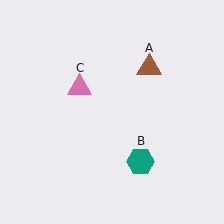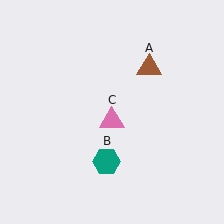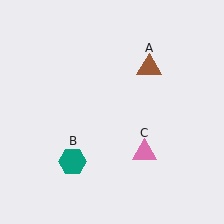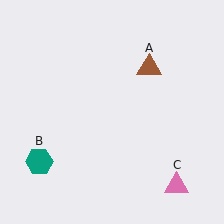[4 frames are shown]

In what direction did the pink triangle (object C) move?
The pink triangle (object C) moved down and to the right.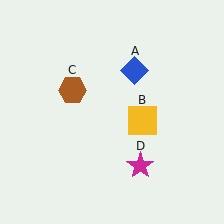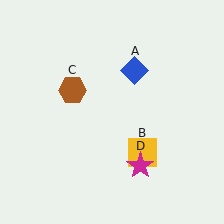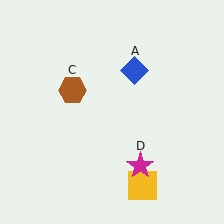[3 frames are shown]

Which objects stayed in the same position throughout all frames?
Blue diamond (object A) and brown hexagon (object C) and magenta star (object D) remained stationary.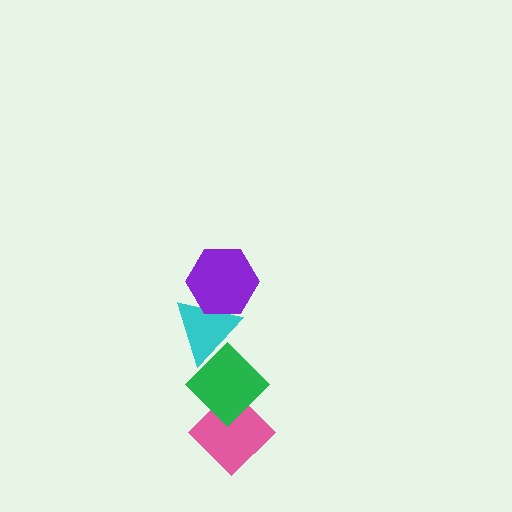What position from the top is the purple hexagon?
The purple hexagon is 1st from the top.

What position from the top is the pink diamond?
The pink diamond is 4th from the top.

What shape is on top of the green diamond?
The cyan triangle is on top of the green diamond.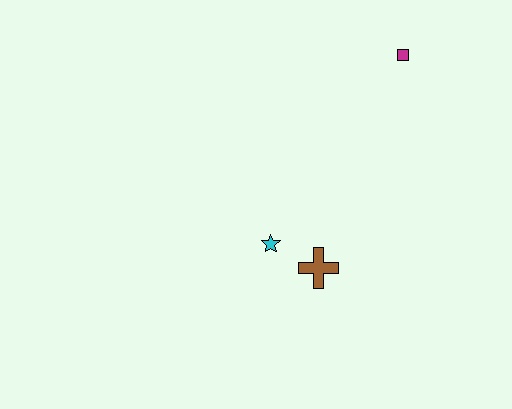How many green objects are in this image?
There are no green objects.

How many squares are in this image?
There is 1 square.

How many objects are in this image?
There are 3 objects.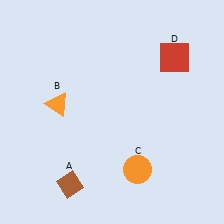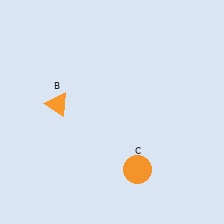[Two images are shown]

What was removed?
The brown diamond (A), the red square (D) were removed in Image 2.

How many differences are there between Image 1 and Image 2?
There are 2 differences between the two images.